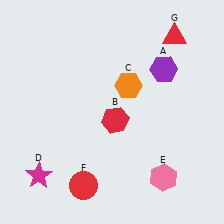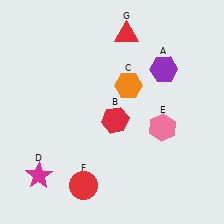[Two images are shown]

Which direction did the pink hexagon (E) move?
The pink hexagon (E) moved up.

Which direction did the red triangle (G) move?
The red triangle (G) moved left.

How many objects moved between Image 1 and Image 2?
2 objects moved between the two images.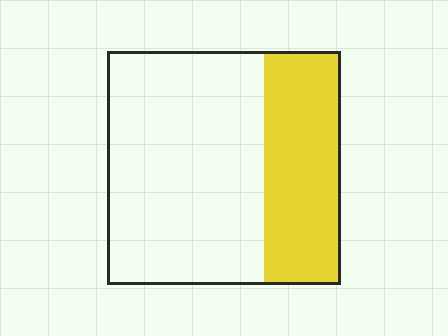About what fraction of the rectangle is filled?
About one third (1/3).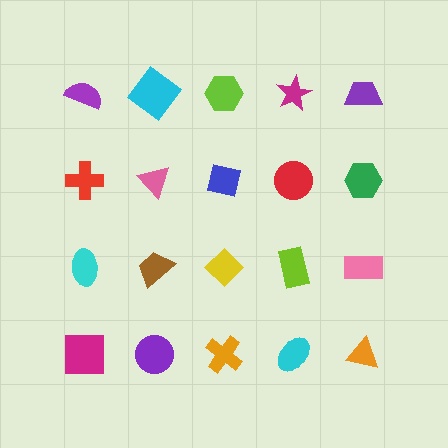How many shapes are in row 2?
5 shapes.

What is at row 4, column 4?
A cyan ellipse.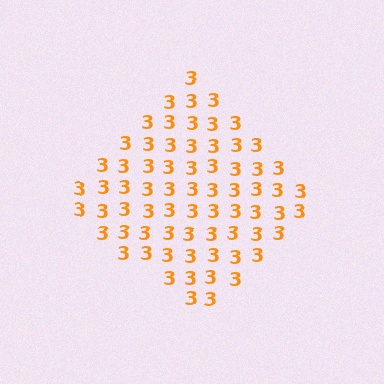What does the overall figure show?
The overall figure shows a diamond.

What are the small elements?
The small elements are digit 3's.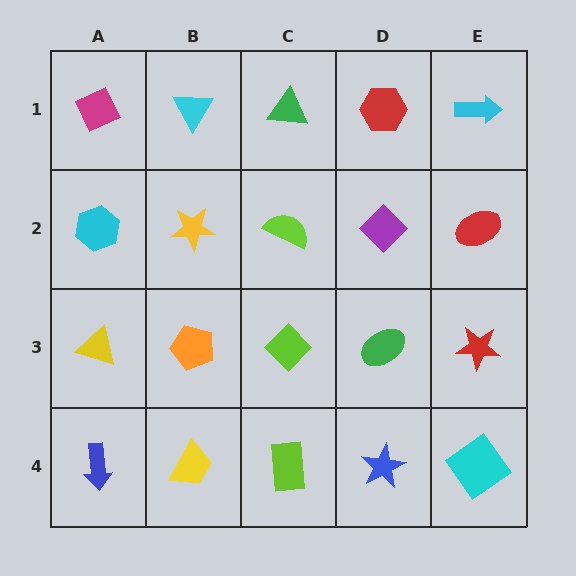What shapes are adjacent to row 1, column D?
A purple diamond (row 2, column D), a green triangle (row 1, column C), a cyan arrow (row 1, column E).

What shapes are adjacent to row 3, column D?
A purple diamond (row 2, column D), a blue star (row 4, column D), a lime diamond (row 3, column C), a red star (row 3, column E).